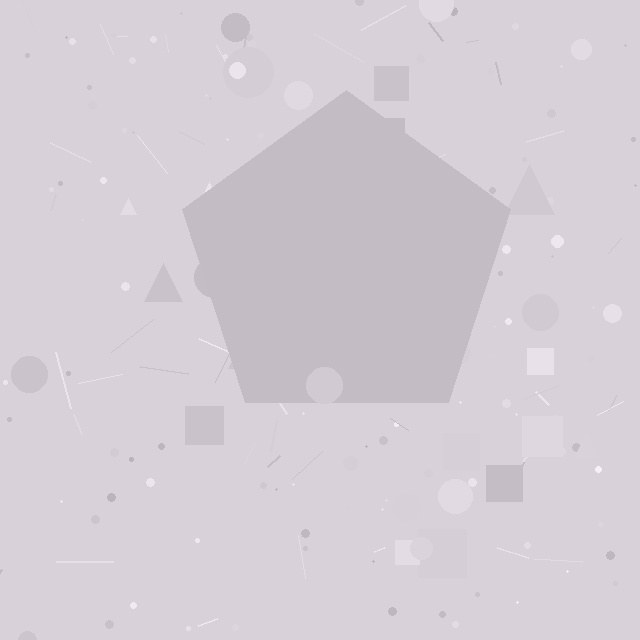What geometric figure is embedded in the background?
A pentagon is embedded in the background.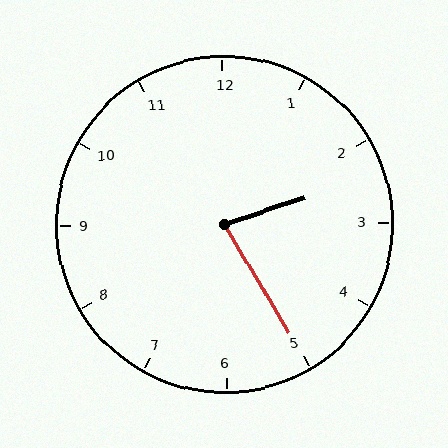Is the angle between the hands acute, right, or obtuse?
It is acute.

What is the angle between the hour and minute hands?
Approximately 78 degrees.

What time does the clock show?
2:25.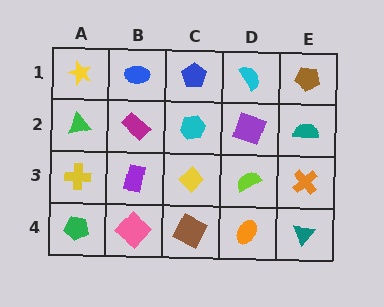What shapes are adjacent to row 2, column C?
A blue pentagon (row 1, column C), a yellow diamond (row 3, column C), a magenta rectangle (row 2, column B), a purple square (row 2, column D).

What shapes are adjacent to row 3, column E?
A teal semicircle (row 2, column E), a teal triangle (row 4, column E), a lime semicircle (row 3, column D).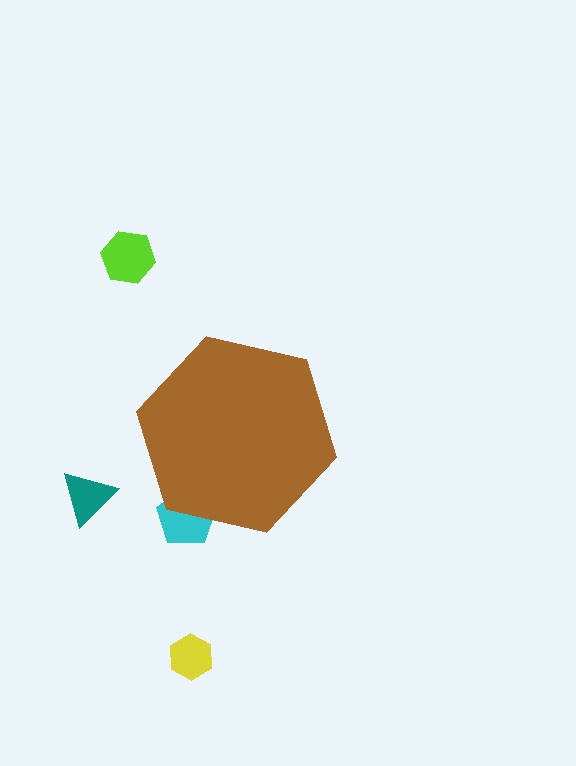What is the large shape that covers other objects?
A brown hexagon.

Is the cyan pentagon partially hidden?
Yes, the cyan pentagon is partially hidden behind the brown hexagon.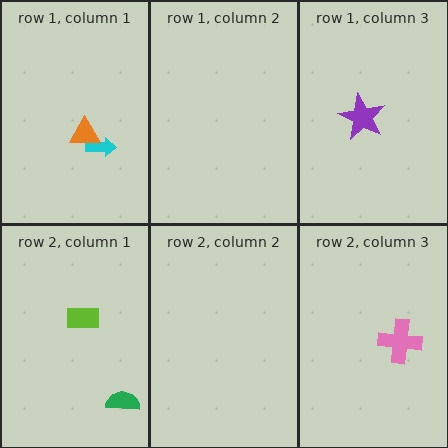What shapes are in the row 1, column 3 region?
The purple star.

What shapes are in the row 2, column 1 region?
The lime rectangle, the green semicircle.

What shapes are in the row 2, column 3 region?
The pink cross.